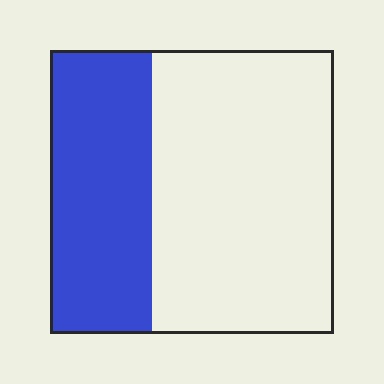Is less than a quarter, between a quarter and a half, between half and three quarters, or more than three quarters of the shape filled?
Between a quarter and a half.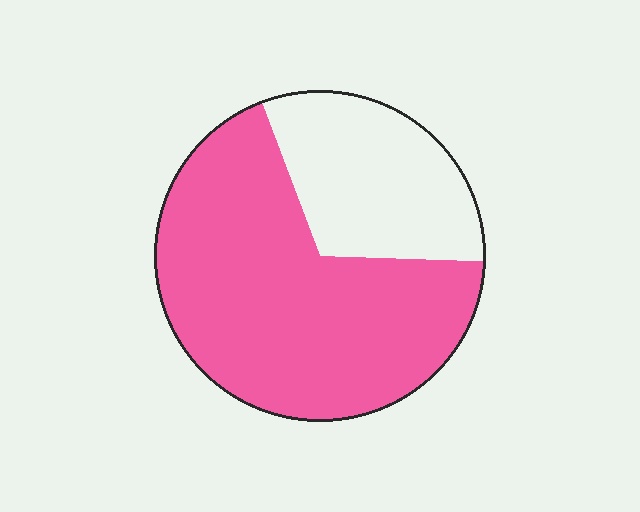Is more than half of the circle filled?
Yes.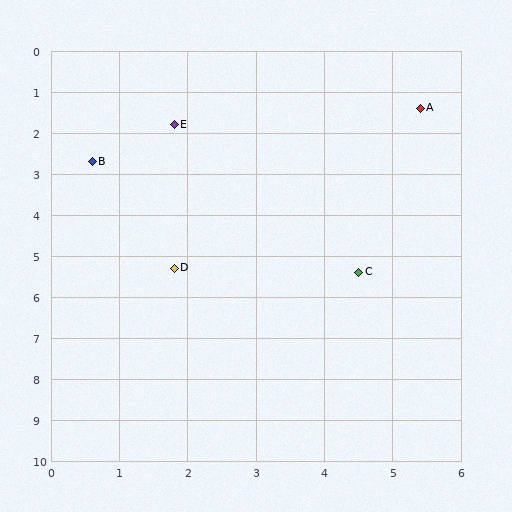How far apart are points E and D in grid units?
Points E and D are about 3.5 grid units apart.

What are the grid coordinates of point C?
Point C is at approximately (4.5, 5.4).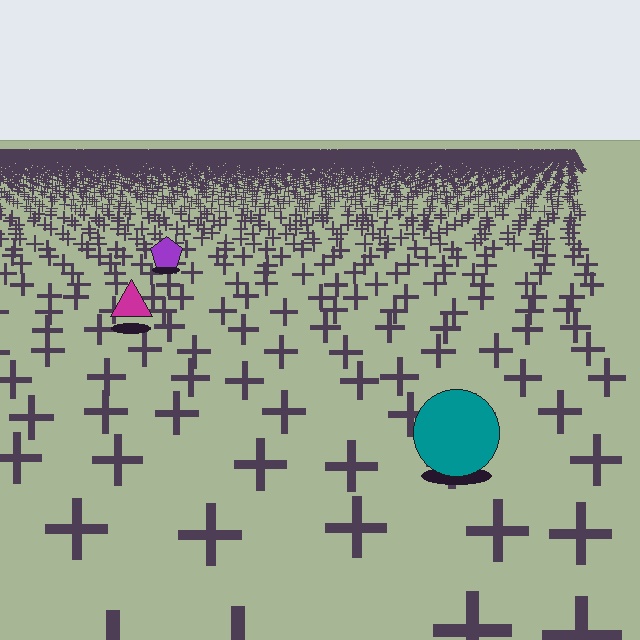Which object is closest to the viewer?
The teal circle is closest. The texture marks near it are larger and more spread out.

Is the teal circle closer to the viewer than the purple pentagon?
Yes. The teal circle is closer — you can tell from the texture gradient: the ground texture is coarser near it.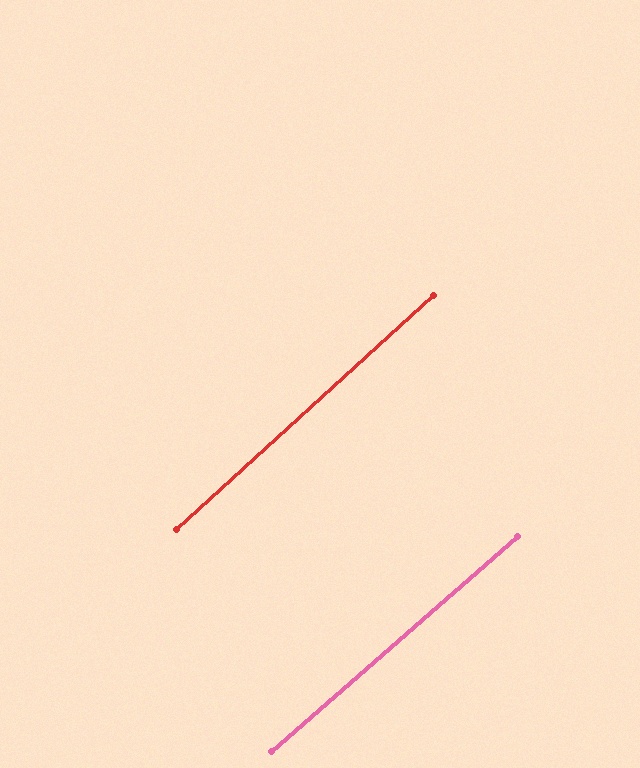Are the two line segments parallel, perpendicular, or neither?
Parallel — their directions differ by only 1.1°.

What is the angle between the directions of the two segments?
Approximately 1 degree.